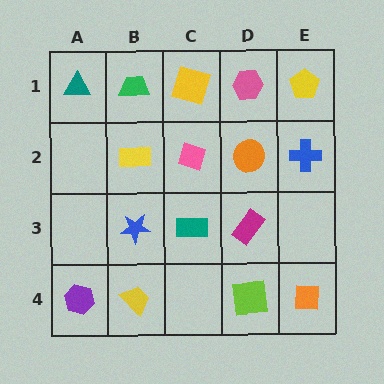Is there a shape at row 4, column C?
No, that cell is empty.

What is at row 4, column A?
A purple hexagon.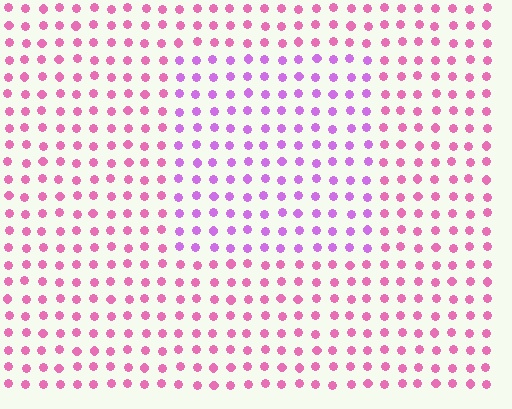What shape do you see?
I see a rectangle.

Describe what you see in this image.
The image is filled with small pink elements in a uniform arrangement. A rectangle-shaped region is visible where the elements are tinted to a slightly different hue, forming a subtle color boundary.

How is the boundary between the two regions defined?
The boundary is defined purely by a slight shift in hue (about 37 degrees). Spacing, size, and orientation are identical on both sides.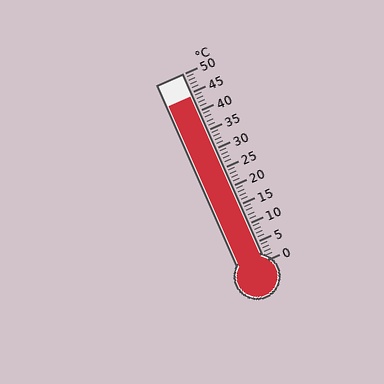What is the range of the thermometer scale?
The thermometer scale ranges from 0°C to 50°C.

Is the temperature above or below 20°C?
The temperature is above 20°C.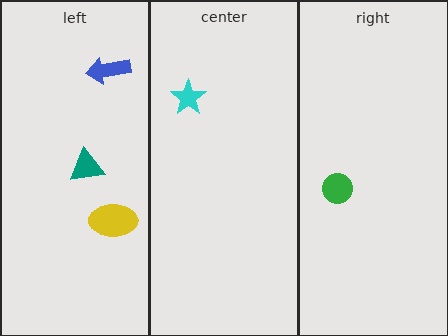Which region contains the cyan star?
The center region.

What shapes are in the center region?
The cyan star.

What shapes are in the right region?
The green circle.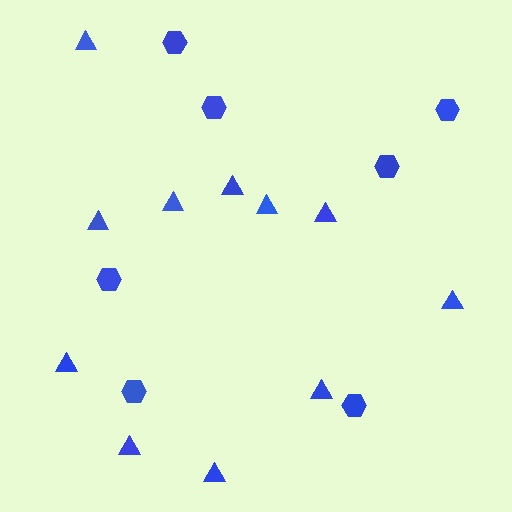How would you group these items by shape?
There are 2 groups: one group of hexagons (7) and one group of triangles (11).